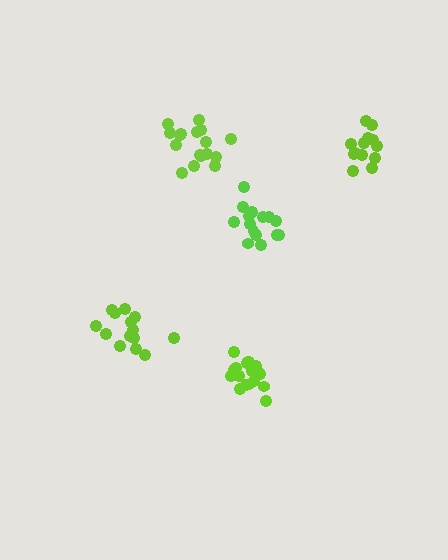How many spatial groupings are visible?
There are 5 spatial groupings.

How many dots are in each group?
Group 1: 13 dots, Group 2: 19 dots, Group 3: 14 dots, Group 4: 17 dots, Group 5: 16 dots (79 total).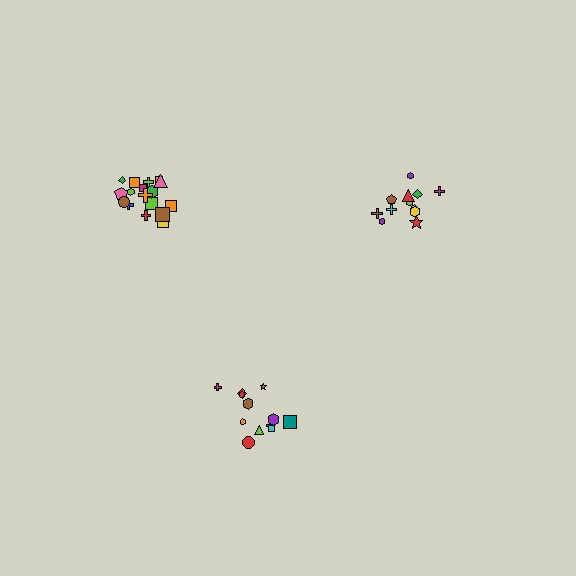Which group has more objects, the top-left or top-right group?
The top-left group.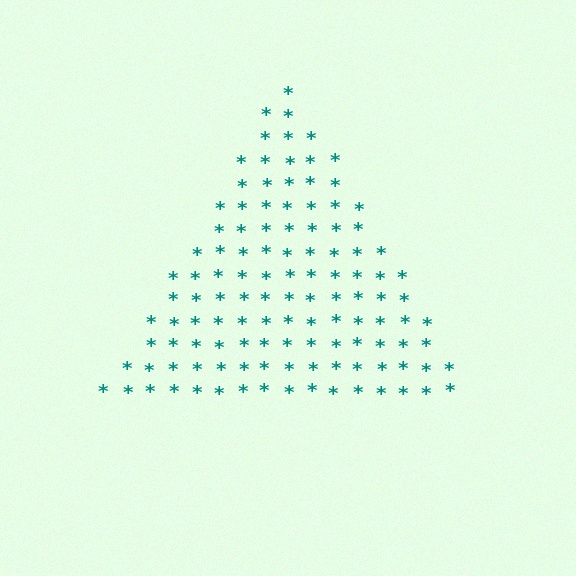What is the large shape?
The large shape is a triangle.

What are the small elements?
The small elements are asterisks.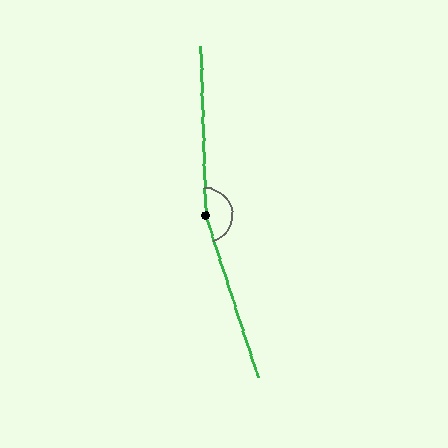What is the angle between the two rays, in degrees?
Approximately 164 degrees.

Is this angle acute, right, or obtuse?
It is obtuse.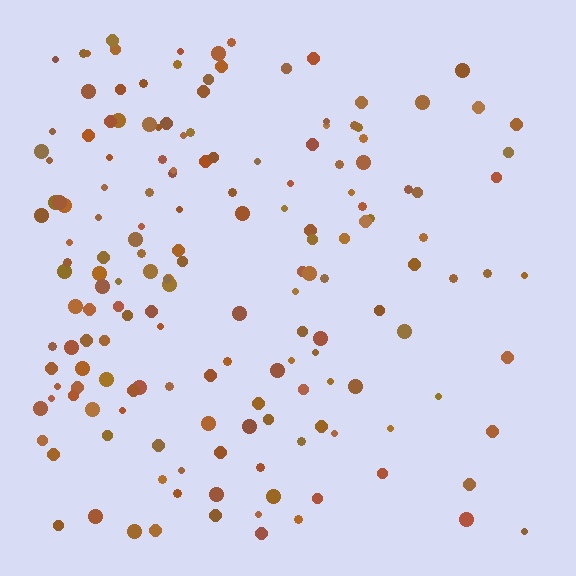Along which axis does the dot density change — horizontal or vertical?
Horizontal.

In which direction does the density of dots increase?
From right to left, with the left side densest.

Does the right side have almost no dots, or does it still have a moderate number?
Still a moderate number, just noticeably fewer than the left.